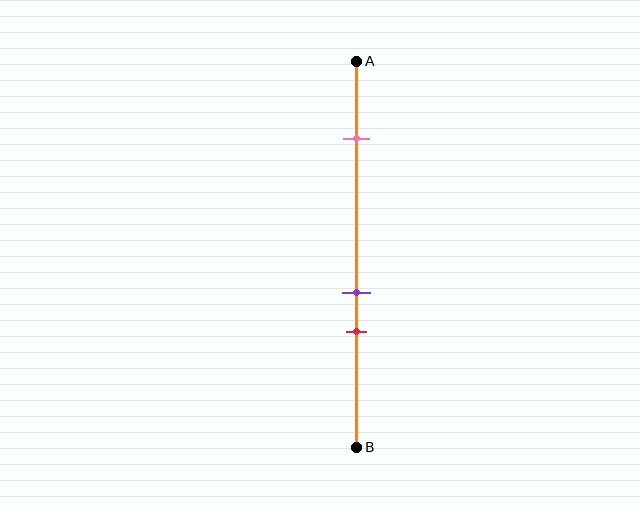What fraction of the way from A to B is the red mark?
The red mark is approximately 70% (0.7) of the way from A to B.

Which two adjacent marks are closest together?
The purple and red marks are the closest adjacent pair.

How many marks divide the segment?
There are 3 marks dividing the segment.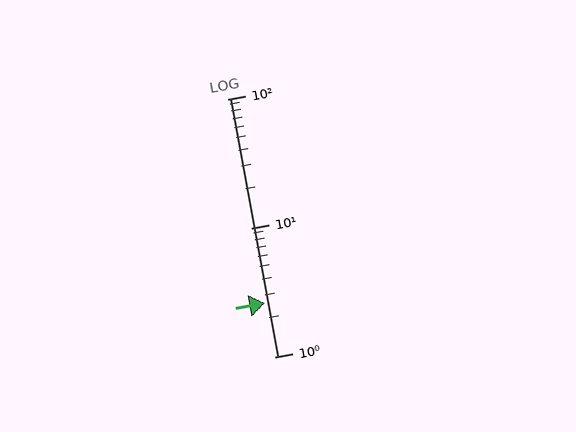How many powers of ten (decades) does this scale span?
The scale spans 2 decades, from 1 to 100.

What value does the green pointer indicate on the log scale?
The pointer indicates approximately 2.6.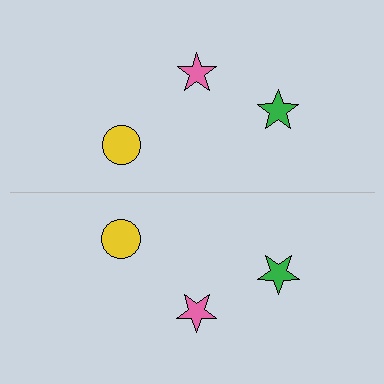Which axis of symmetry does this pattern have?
The pattern has a horizontal axis of symmetry running through the center of the image.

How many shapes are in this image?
There are 6 shapes in this image.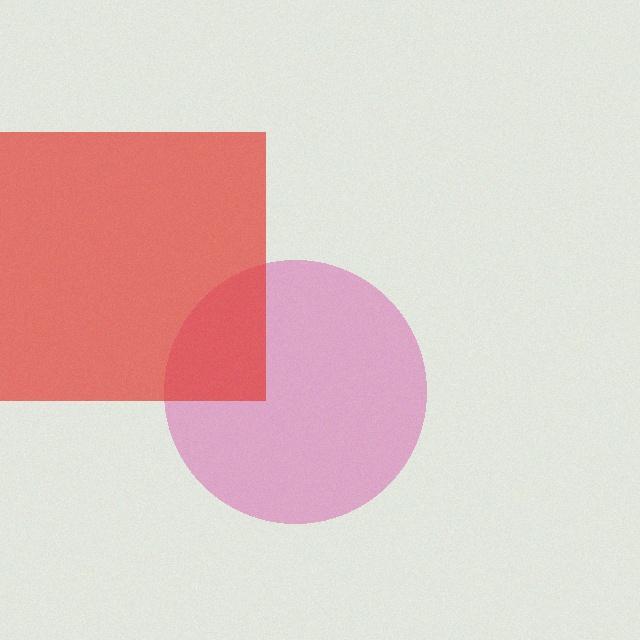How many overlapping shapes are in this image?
There are 2 overlapping shapes in the image.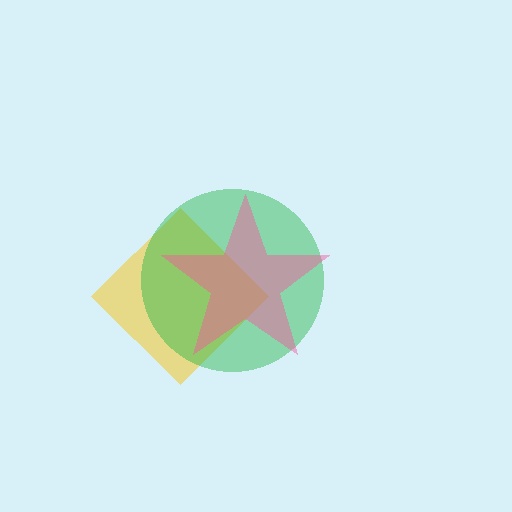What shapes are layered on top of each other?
The layered shapes are: a yellow diamond, a green circle, a pink star.